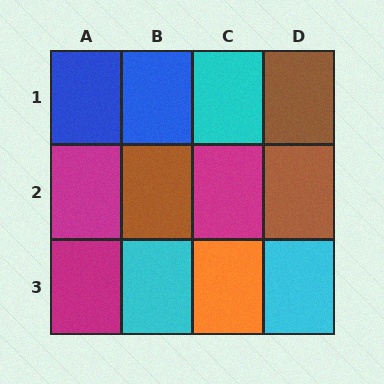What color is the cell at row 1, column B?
Blue.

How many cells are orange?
1 cell is orange.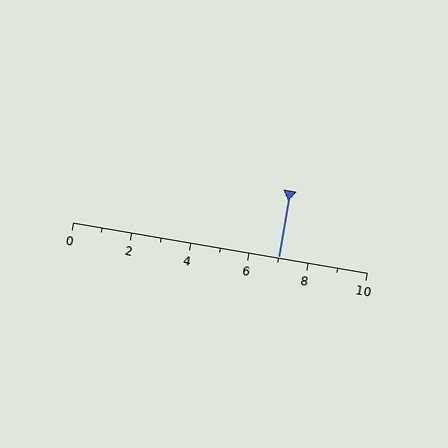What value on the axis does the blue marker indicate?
The marker indicates approximately 7.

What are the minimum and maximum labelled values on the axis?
The axis runs from 0 to 10.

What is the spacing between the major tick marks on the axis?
The major ticks are spaced 2 apart.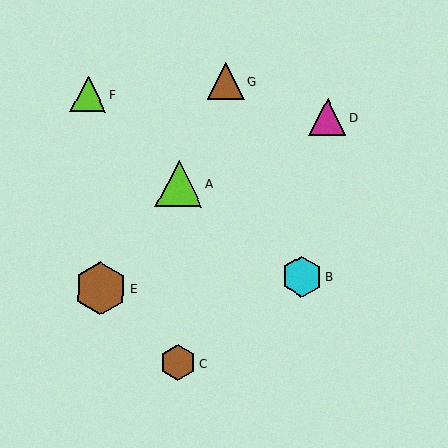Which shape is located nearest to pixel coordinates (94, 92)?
The lime triangle (labeled F) at (88, 94) is nearest to that location.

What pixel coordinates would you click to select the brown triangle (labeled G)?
Click at (226, 81) to select the brown triangle G.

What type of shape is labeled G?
Shape G is a brown triangle.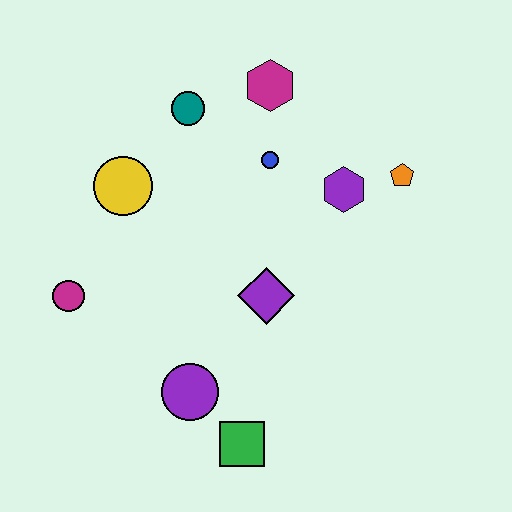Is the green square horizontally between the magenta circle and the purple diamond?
Yes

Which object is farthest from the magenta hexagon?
The green square is farthest from the magenta hexagon.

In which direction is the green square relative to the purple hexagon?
The green square is below the purple hexagon.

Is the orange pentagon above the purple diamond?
Yes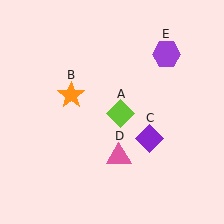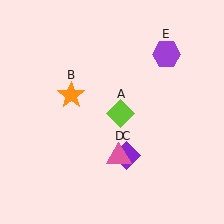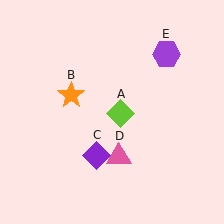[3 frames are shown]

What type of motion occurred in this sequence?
The purple diamond (object C) rotated clockwise around the center of the scene.